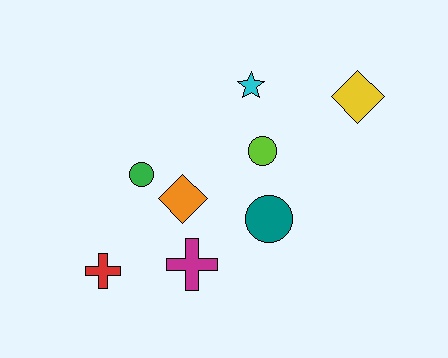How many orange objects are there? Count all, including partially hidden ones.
There is 1 orange object.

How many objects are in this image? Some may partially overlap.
There are 8 objects.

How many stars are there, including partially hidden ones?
There is 1 star.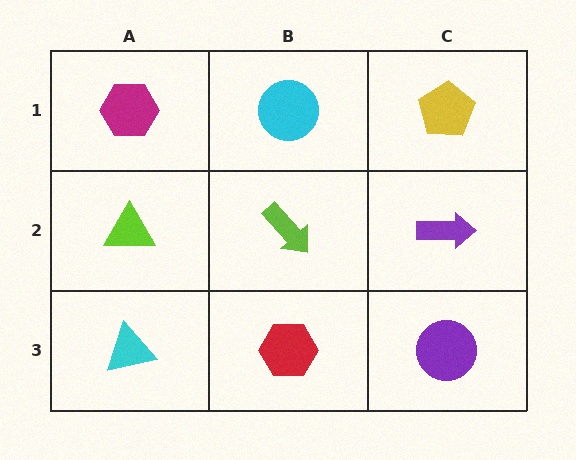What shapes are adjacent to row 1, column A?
A lime triangle (row 2, column A), a cyan circle (row 1, column B).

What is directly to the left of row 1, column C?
A cyan circle.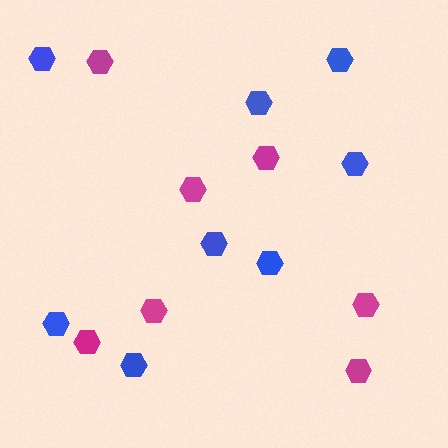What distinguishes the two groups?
There are 2 groups: one group of blue hexagons (8) and one group of magenta hexagons (7).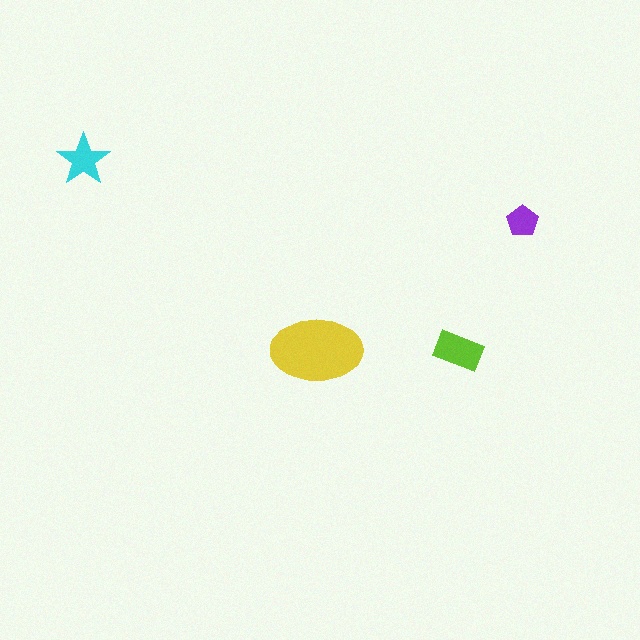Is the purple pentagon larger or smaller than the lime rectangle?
Smaller.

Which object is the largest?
The yellow ellipse.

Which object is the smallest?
The purple pentagon.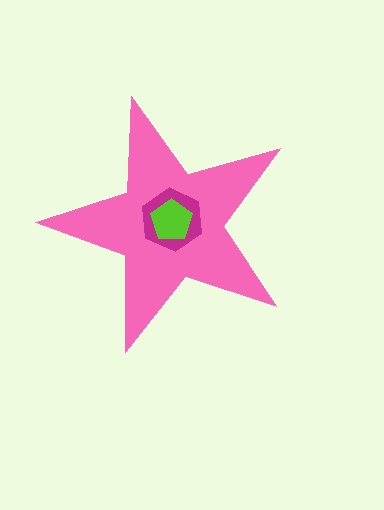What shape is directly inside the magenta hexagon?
The lime pentagon.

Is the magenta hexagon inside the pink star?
Yes.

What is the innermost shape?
The lime pentagon.